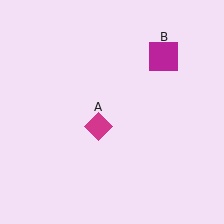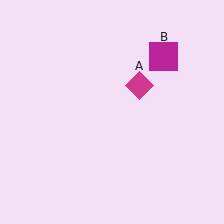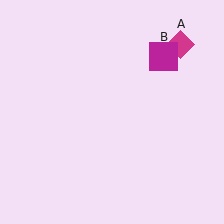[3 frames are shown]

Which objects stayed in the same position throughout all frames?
Magenta square (object B) remained stationary.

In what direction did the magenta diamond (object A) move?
The magenta diamond (object A) moved up and to the right.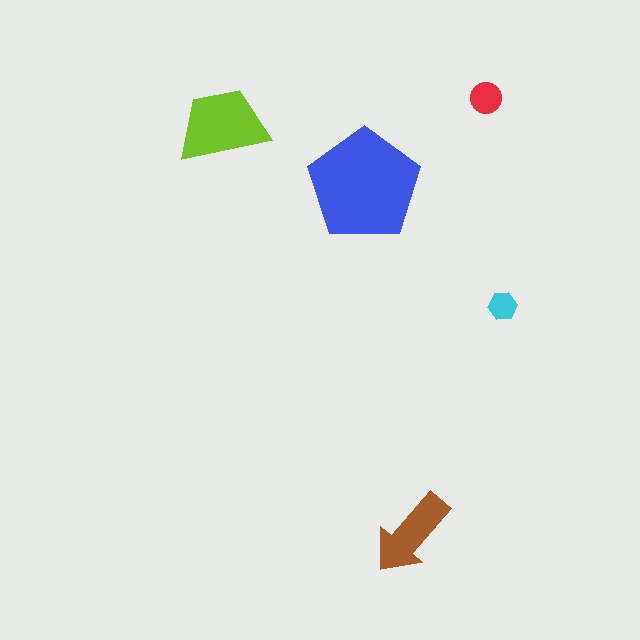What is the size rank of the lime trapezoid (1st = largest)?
2nd.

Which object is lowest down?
The brown arrow is bottommost.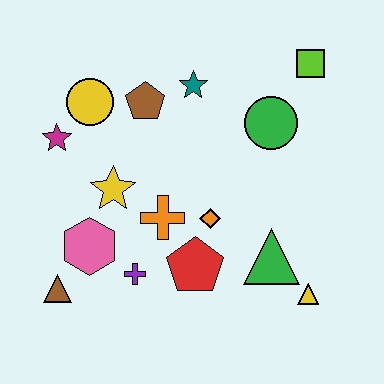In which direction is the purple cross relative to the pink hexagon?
The purple cross is to the right of the pink hexagon.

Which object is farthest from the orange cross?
The lime square is farthest from the orange cross.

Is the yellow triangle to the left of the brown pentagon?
No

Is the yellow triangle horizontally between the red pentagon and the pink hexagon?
No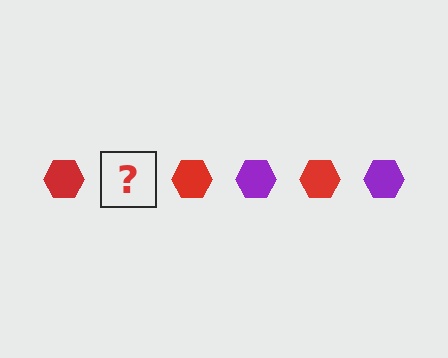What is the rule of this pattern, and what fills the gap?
The rule is that the pattern cycles through red, purple hexagons. The gap should be filled with a purple hexagon.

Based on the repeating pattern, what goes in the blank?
The blank should be a purple hexagon.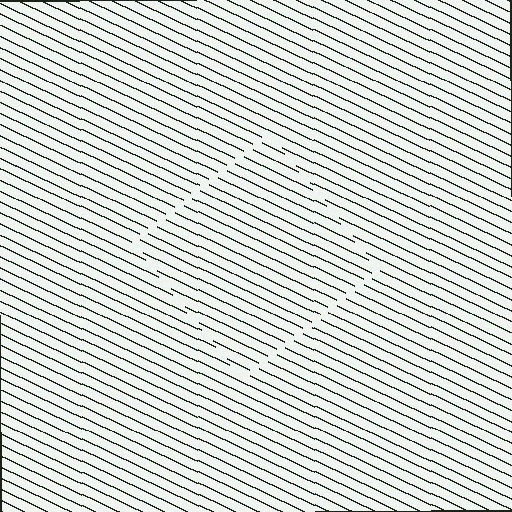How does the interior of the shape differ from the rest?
The interior of the shape contains the same grating, shifted by half a period — the contour is defined by the phase discontinuity where line-ends from the inner and outer gratings abut.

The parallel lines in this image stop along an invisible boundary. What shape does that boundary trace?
An illusory square. The interior of the shape contains the same grating, shifted by half a period — the contour is defined by the phase discontinuity where line-ends from the inner and outer gratings abut.